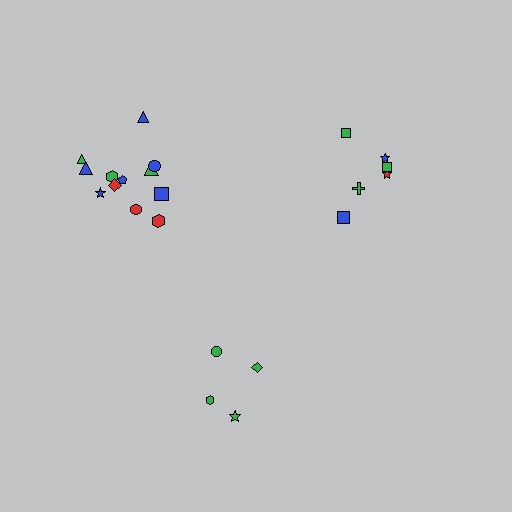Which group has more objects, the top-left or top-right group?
The top-left group.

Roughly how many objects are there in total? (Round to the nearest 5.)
Roughly 20 objects in total.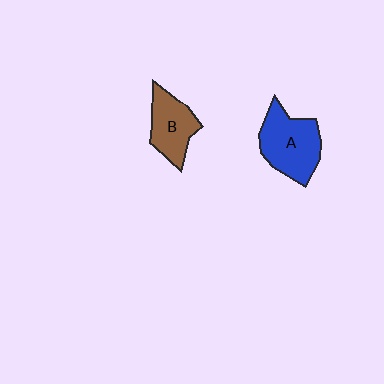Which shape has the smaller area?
Shape B (brown).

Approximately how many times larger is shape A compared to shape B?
Approximately 1.3 times.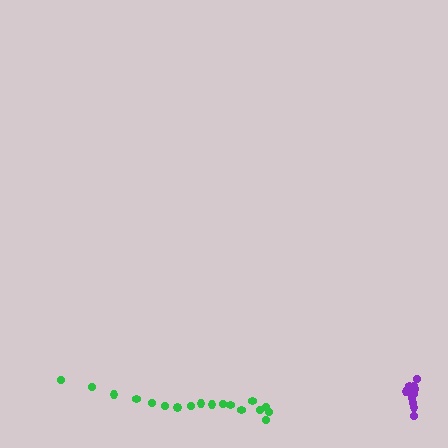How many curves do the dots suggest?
There are 2 distinct paths.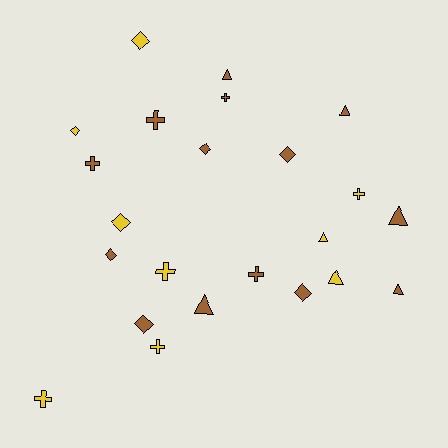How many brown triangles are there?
There are 5 brown triangles.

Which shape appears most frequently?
Cross, with 8 objects.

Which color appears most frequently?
Brown, with 14 objects.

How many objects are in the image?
There are 23 objects.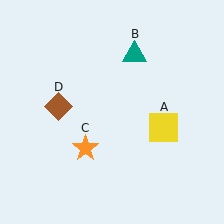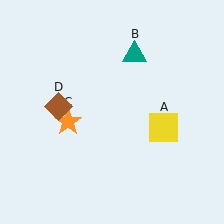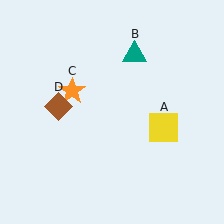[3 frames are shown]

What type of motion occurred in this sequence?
The orange star (object C) rotated clockwise around the center of the scene.